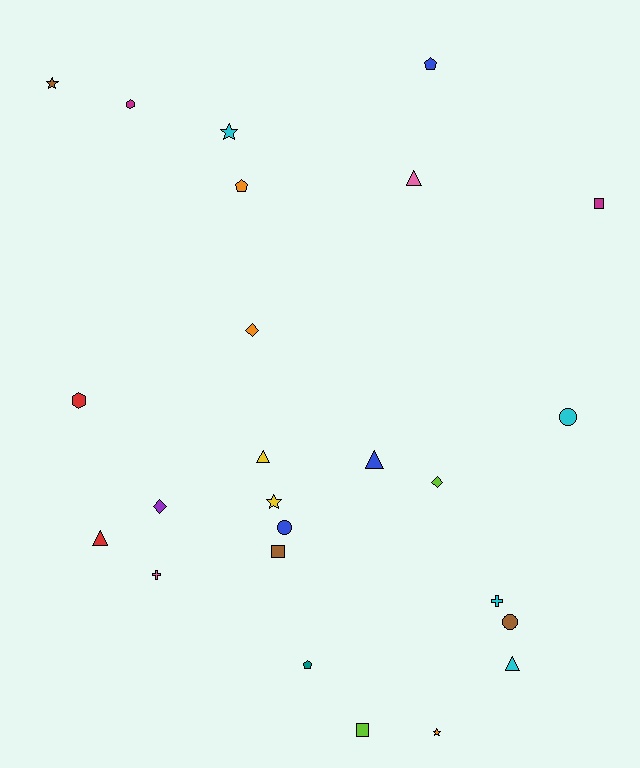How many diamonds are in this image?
There are 3 diamonds.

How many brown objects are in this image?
There are 3 brown objects.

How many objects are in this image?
There are 25 objects.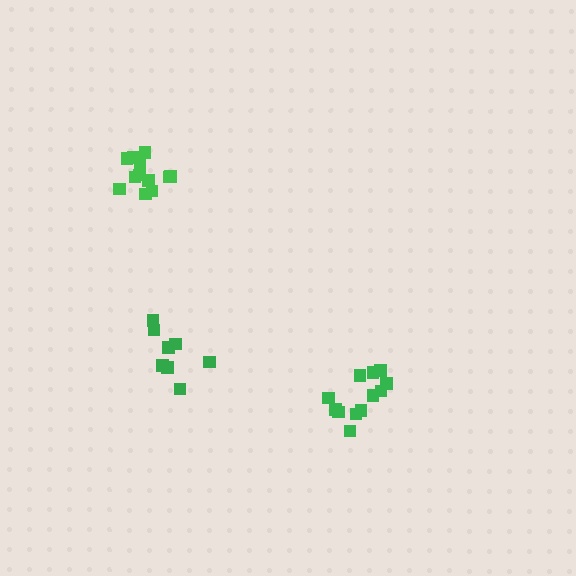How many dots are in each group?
Group 1: 8 dots, Group 2: 12 dots, Group 3: 12 dots (32 total).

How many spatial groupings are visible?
There are 3 spatial groupings.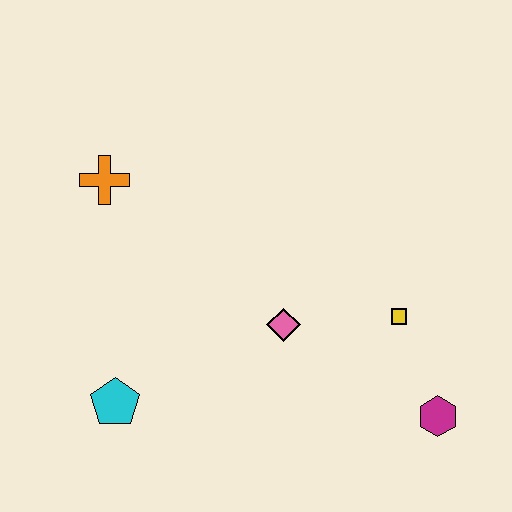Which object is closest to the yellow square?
The magenta hexagon is closest to the yellow square.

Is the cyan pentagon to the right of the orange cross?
Yes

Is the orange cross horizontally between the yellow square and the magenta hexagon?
No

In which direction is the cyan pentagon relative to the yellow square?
The cyan pentagon is to the left of the yellow square.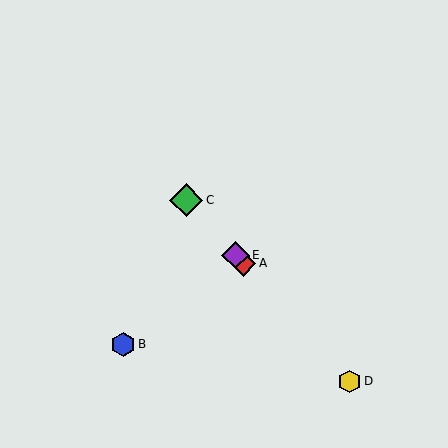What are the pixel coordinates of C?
Object C is at (186, 200).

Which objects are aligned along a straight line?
Objects A, C, D, E are aligned along a straight line.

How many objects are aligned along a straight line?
4 objects (A, C, D, E) are aligned along a straight line.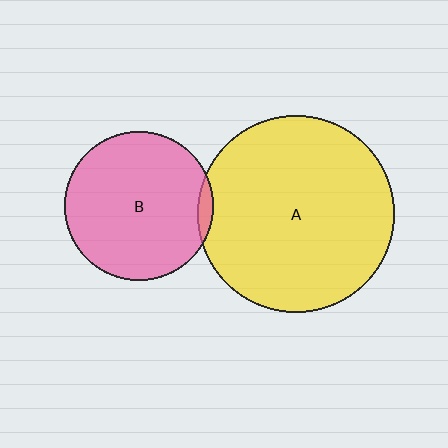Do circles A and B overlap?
Yes.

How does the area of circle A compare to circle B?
Approximately 1.7 times.